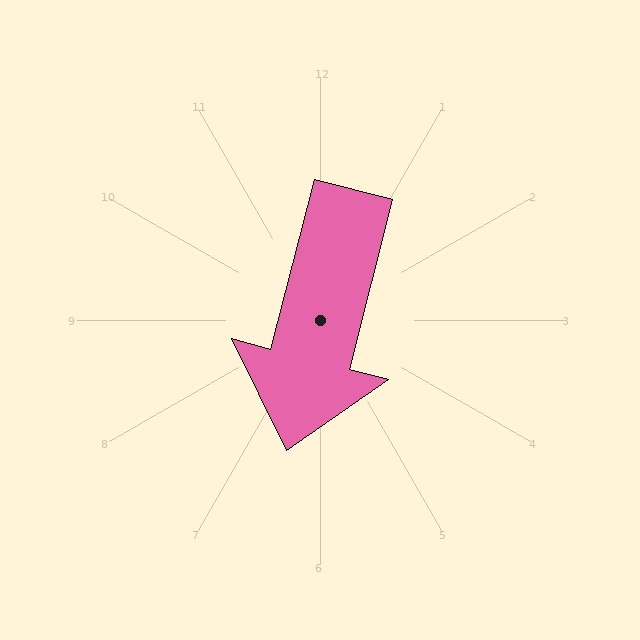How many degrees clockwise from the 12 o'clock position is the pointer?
Approximately 194 degrees.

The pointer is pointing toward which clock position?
Roughly 6 o'clock.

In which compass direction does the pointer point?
South.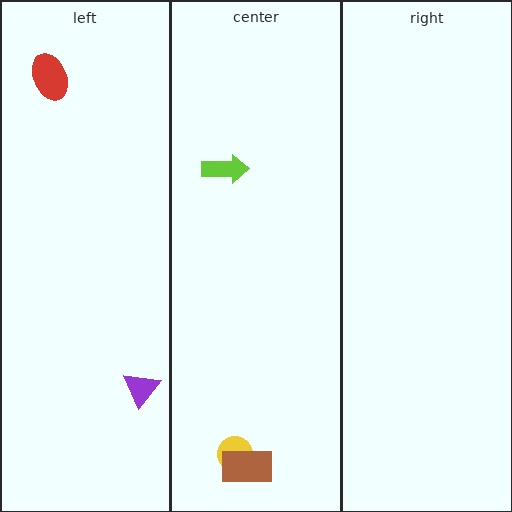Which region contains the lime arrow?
The center region.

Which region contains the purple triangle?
The left region.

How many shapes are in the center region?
3.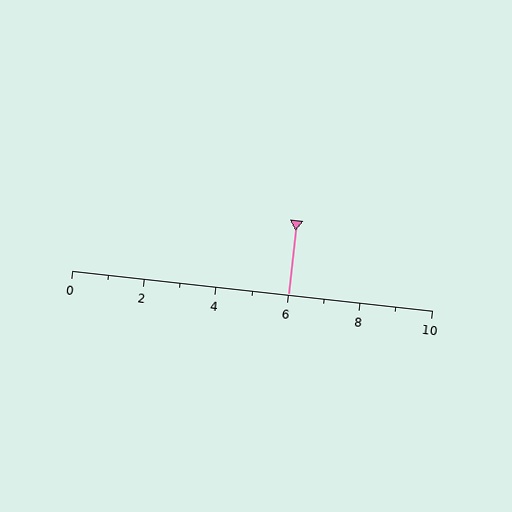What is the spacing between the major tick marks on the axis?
The major ticks are spaced 2 apart.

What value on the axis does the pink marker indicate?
The marker indicates approximately 6.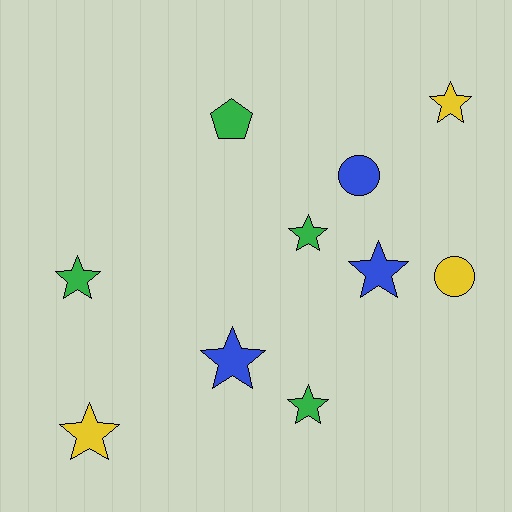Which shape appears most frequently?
Star, with 7 objects.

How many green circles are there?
There are no green circles.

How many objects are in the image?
There are 10 objects.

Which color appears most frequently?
Green, with 4 objects.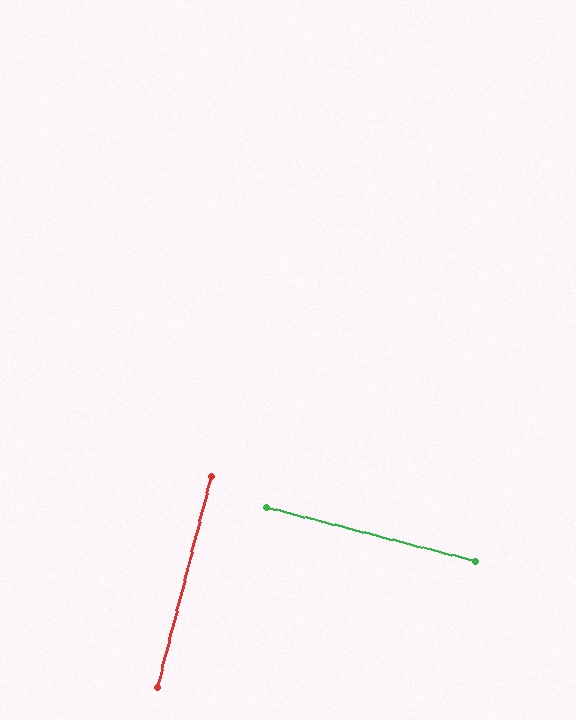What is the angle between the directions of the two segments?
Approximately 90 degrees.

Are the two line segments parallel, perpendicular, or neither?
Perpendicular — they meet at approximately 90°.